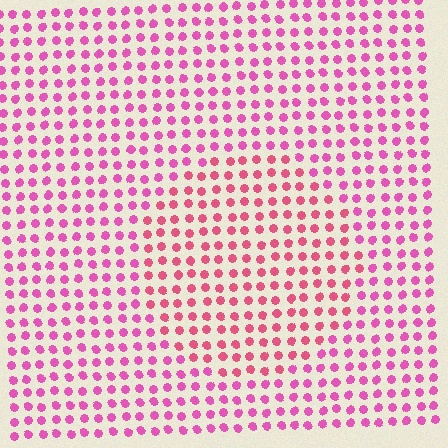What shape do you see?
I see a circle.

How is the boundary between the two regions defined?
The boundary is defined purely by a slight shift in hue (about 23 degrees). Spacing, size, and orientation are identical on both sides.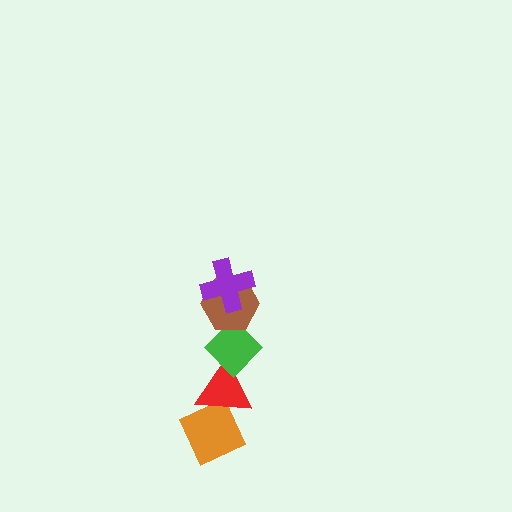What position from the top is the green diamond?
The green diamond is 3rd from the top.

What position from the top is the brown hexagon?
The brown hexagon is 2nd from the top.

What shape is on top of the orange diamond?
The red triangle is on top of the orange diamond.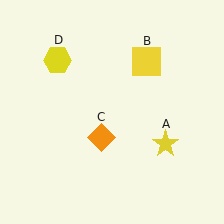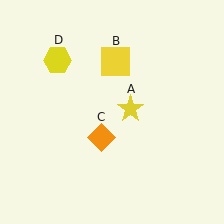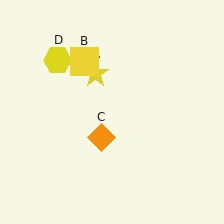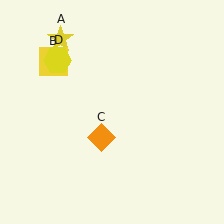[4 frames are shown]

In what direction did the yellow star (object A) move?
The yellow star (object A) moved up and to the left.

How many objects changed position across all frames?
2 objects changed position: yellow star (object A), yellow square (object B).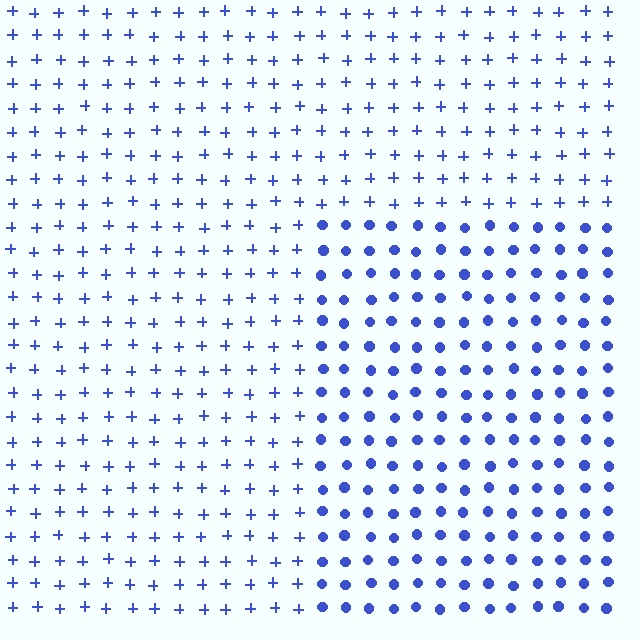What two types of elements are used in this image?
The image uses circles inside the rectangle region and plus signs outside it.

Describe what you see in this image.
The image is filled with small blue elements arranged in a uniform grid. A rectangle-shaped region contains circles, while the surrounding area contains plus signs. The boundary is defined purely by the change in element shape.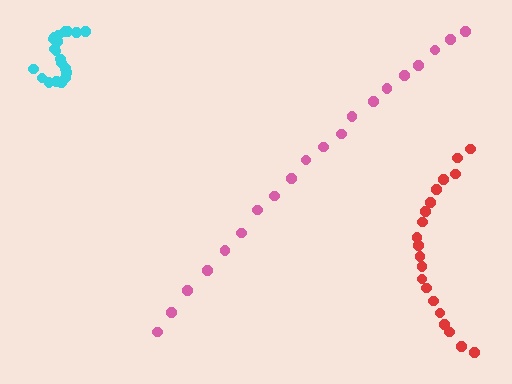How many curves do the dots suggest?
There are 3 distinct paths.